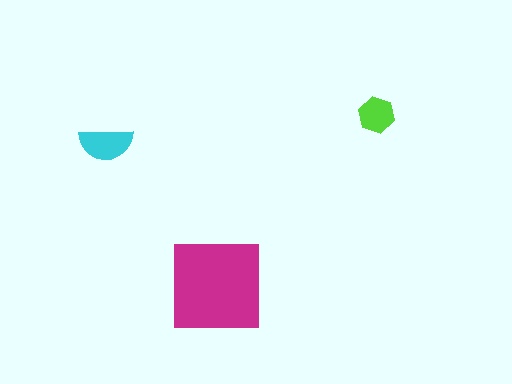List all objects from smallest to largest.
The lime hexagon, the cyan semicircle, the magenta square.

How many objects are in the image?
There are 3 objects in the image.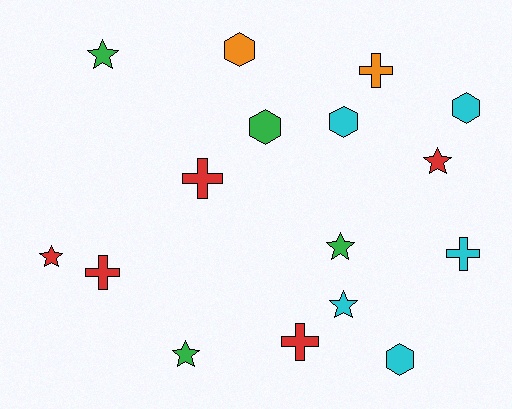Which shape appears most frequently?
Star, with 6 objects.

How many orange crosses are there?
There is 1 orange cross.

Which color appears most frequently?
Red, with 5 objects.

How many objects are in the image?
There are 16 objects.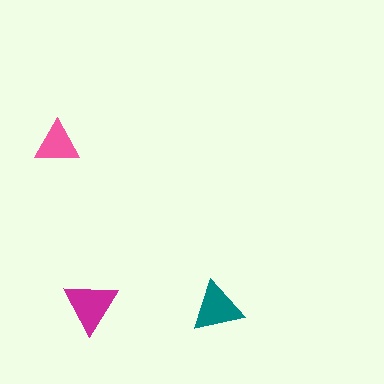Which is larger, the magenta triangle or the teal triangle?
The magenta one.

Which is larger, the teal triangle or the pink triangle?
The teal one.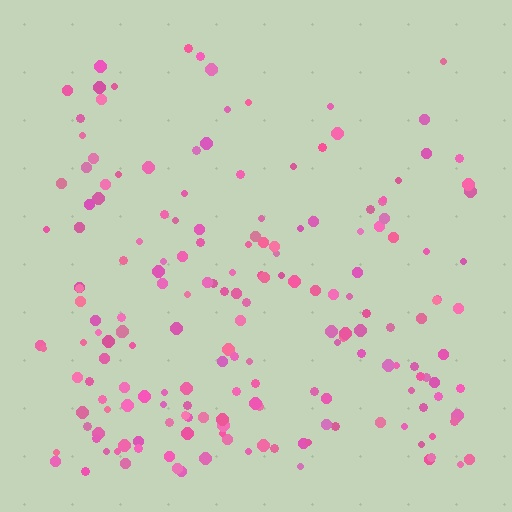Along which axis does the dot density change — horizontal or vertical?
Vertical.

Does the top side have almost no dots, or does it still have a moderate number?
Still a moderate number, just noticeably fewer than the bottom.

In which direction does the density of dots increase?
From top to bottom, with the bottom side densest.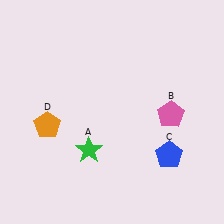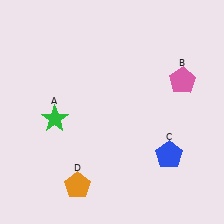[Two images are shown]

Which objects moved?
The objects that moved are: the green star (A), the pink pentagon (B), the orange pentagon (D).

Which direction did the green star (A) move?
The green star (A) moved left.